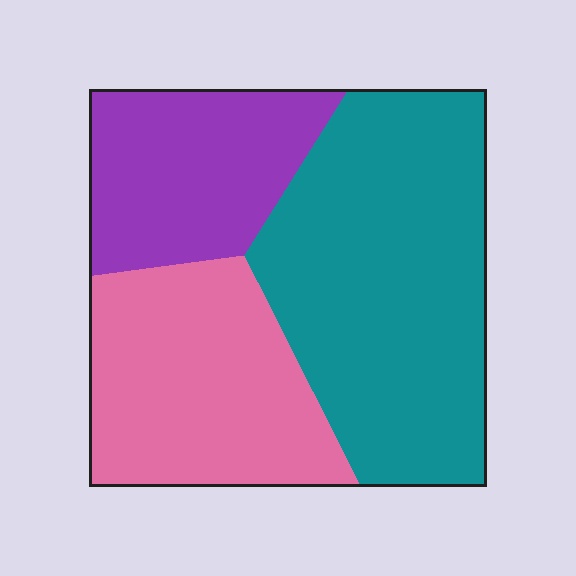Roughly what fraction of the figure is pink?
Pink covers around 30% of the figure.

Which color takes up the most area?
Teal, at roughly 45%.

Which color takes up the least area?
Purple, at roughly 25%.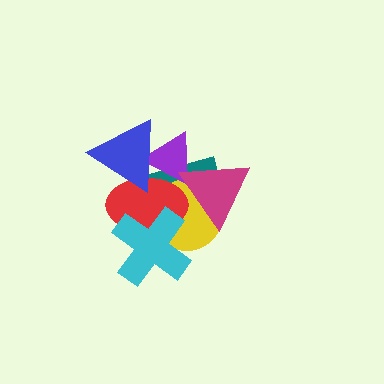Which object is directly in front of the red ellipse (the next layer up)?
The blue triangle is directly in front of the red ellipse.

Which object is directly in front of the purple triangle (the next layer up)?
The magenta triangle is directly in front of the purple triangle.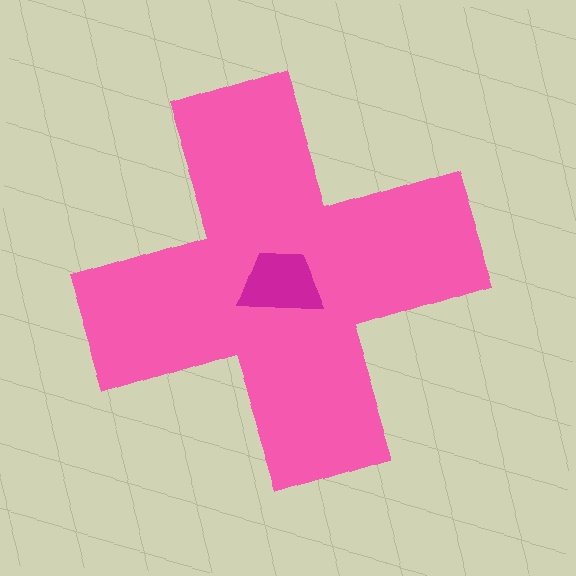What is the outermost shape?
The pink cross.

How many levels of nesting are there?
2.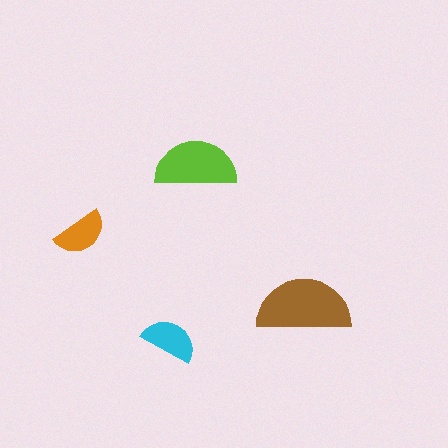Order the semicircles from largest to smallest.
the brown one, the lime one, the cyan one, the orange one.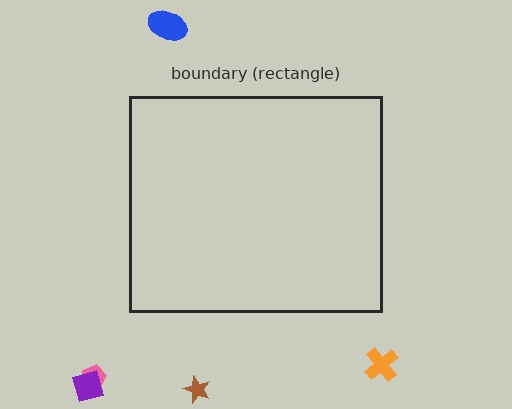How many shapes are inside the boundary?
0 inside, 5 outside.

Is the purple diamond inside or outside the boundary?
Outside.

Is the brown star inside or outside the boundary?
Outside.